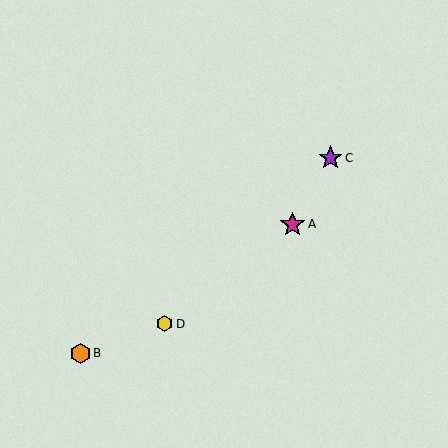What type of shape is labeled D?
Shape D is a yellow hexagon.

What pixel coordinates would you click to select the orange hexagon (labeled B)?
Click at (80, 353) to select the orange hexagon B.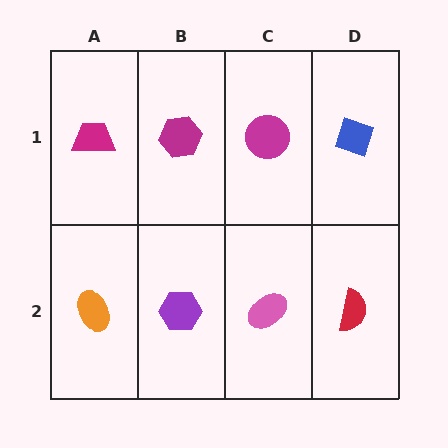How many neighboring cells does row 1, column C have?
3.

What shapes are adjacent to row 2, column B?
A magenta hexagon (row 1, column B), an orange ellipse (row 2, column A), a pink ellipse (row 2, column C).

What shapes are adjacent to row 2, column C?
A magenta circle (row 1, column C), a purple hexagon (row 2, column B), a red semicircle (row 2, column D).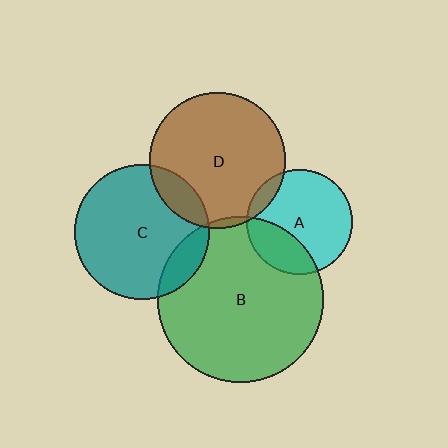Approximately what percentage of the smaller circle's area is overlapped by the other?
Approximately 15%.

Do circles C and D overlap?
Yes.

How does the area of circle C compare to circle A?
Approximately 1.6 times.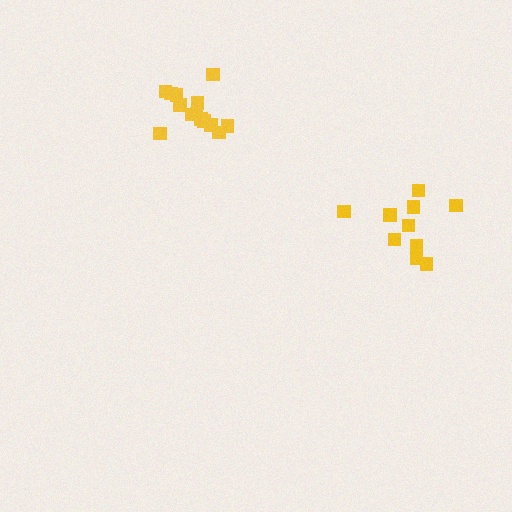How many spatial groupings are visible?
There are 2 spatial groupings.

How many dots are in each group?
Group 1: 10 dots, Group 2: 14 dots (24 total).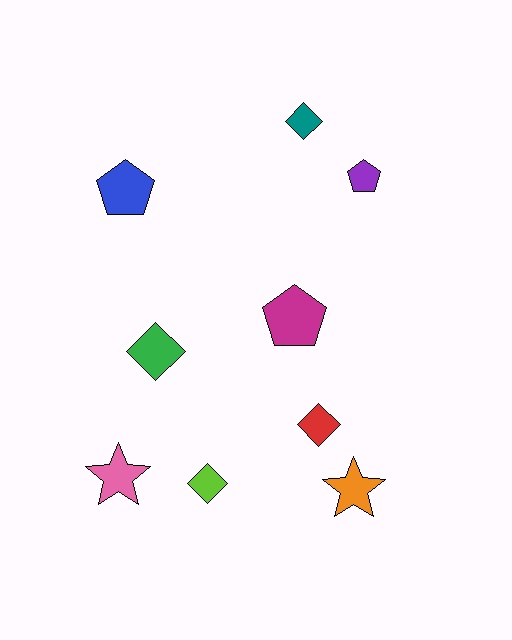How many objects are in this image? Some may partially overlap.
There are 9 objects.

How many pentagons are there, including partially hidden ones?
There are 3 pentagons.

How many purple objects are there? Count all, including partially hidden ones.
There is 1 purple object.